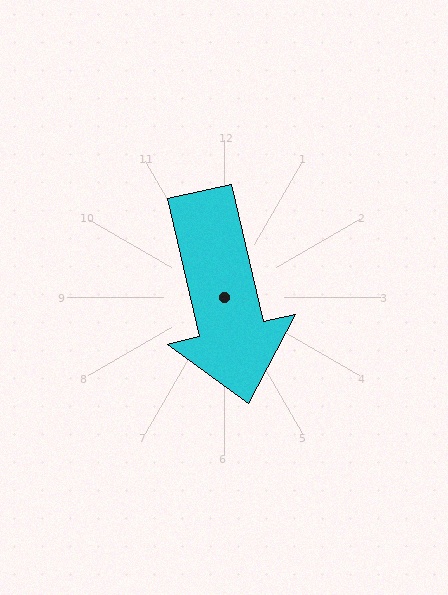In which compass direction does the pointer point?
South.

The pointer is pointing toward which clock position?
Roughly 6 o'clock.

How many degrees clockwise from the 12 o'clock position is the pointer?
Approximately 167 degrees.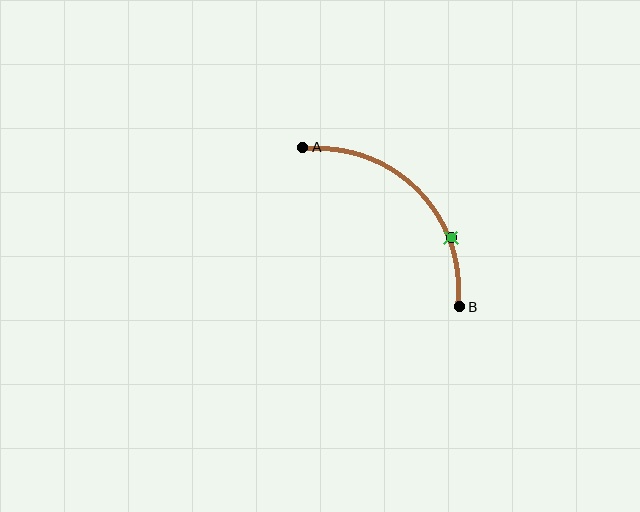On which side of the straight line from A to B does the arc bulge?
The arc bulges above and to the right of the straight line connecting A and B.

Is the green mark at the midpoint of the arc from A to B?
No. The green mark lies on the arc but is closer to endpoint B. The arc midpoint would be at the point on the curve equidistant along the arc from both A and B.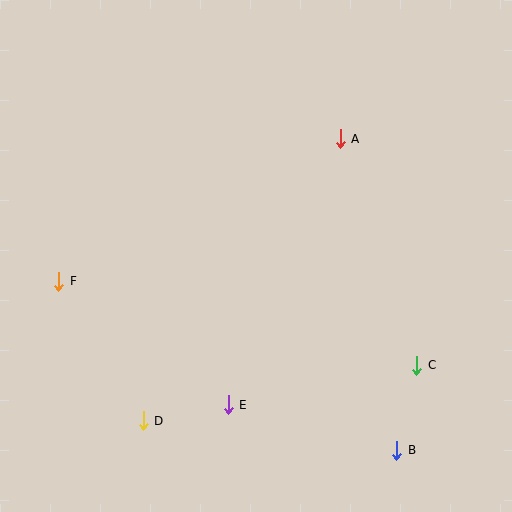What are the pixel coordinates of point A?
Point A is at (340, 139).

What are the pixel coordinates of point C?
Point C is at (417, 365).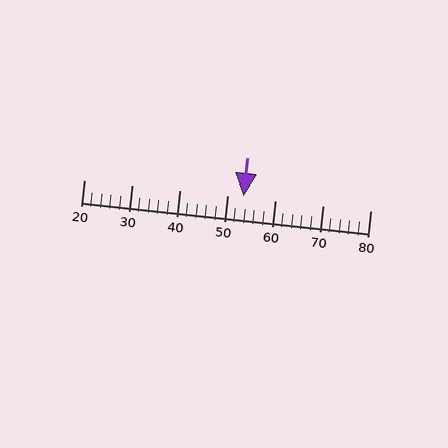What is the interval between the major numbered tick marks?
The major tick marks are spaced 10 units apart.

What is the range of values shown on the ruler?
The ruler shows values from 20 to 80.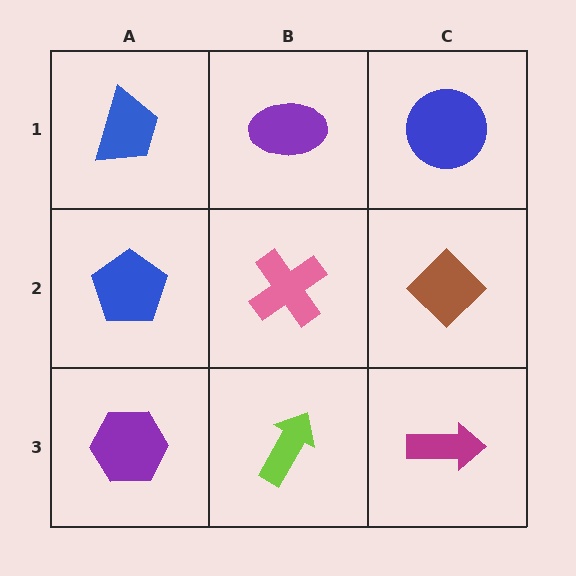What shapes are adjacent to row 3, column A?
A blue pentagon (row 2, column A), a lime arrow (row 3, column B).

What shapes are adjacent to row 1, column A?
A blue pentagon (row 2, column A), a purple ellipse (row 1, column B).